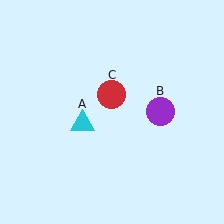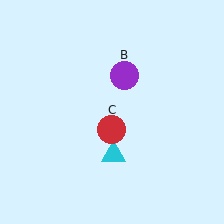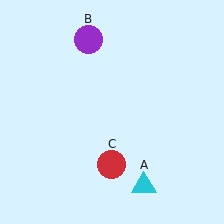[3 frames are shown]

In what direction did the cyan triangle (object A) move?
The cyan triangle (object A) moved down and to the right.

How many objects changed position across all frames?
3 objects changed position: cyan triangle (object A), purple circle (object B), red circle (object C).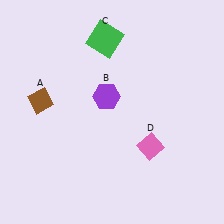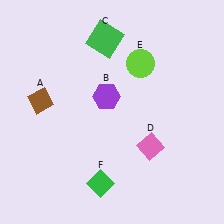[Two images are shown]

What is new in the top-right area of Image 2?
A lime circle (E) was added in the top-right area of Image 2.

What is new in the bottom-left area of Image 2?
A green diamond (F) was added in the bottom-left area of Image 2.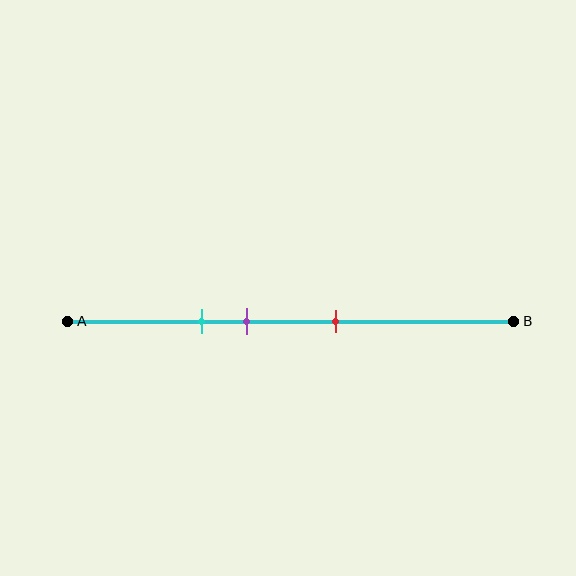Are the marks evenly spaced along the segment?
Yes, the marks are approximately evenly spaced.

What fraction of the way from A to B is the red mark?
The red mark is approximately 60% (0.6) of the way from A to B.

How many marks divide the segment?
There are 3 marks dividing the segment.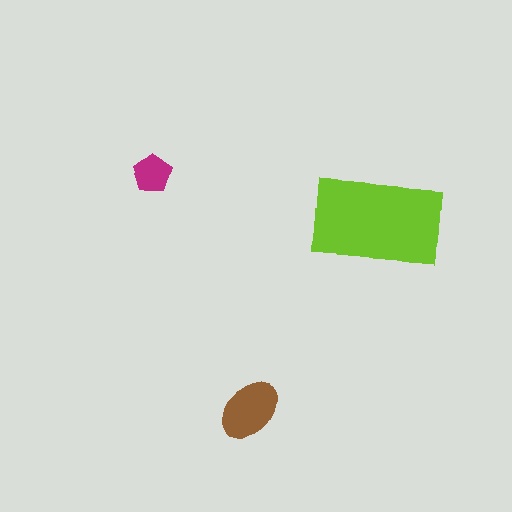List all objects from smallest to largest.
The magenta pentagon, the brown ellipse, the lime rectangle.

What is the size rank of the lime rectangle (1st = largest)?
1st.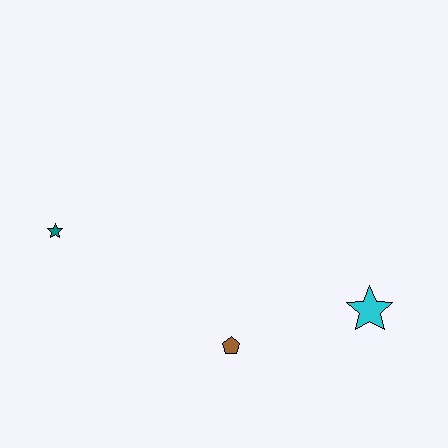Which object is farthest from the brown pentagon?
The teal star is farthest from the brown pentagon.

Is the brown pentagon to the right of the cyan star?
No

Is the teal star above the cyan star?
Yes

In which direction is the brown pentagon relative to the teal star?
The brown pentagon is to the right of the teal star.